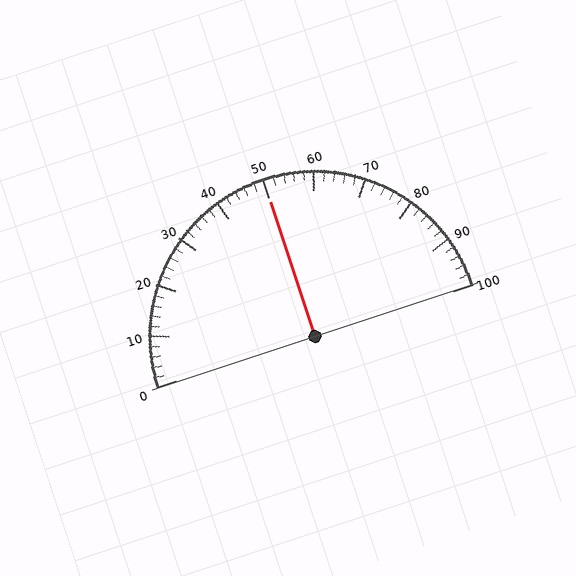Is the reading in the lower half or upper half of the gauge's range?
The reading is in the upper half of the range (0 to 100).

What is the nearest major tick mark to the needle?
The nearest major tick mark is 50.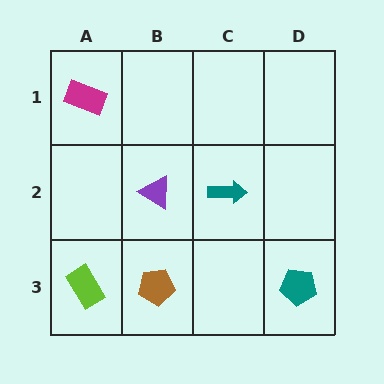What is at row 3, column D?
A teal pentagon.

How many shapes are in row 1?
1 shape.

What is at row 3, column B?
A brown pentagon.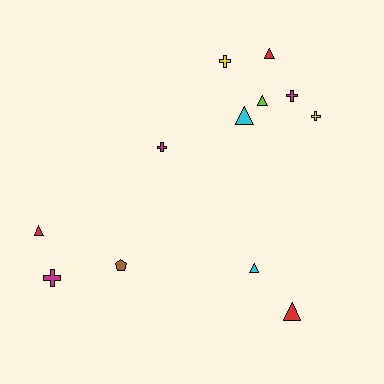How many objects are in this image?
There are 12 objects.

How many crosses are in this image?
There are 5 crosses.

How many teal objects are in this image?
There are no teal objects.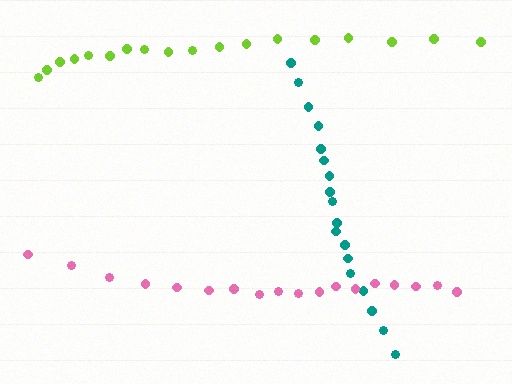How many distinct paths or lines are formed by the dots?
There are 3 distinct paths.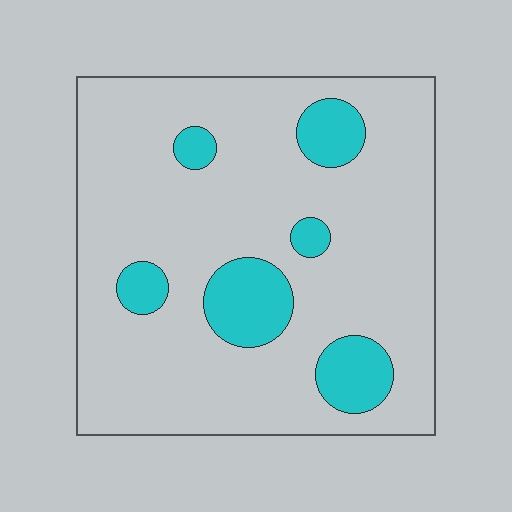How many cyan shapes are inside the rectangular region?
6.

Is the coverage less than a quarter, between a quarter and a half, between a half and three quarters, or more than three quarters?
Less than a quarter.